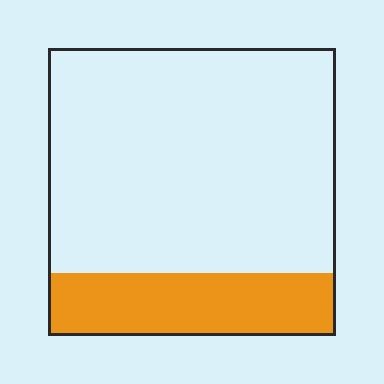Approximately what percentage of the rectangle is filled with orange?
Approximately 20%.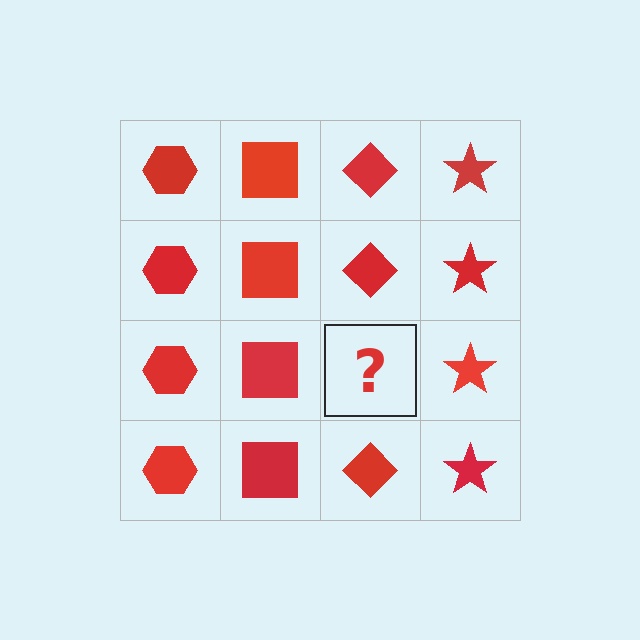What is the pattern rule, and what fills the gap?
The rule is that each column has a consistent shape. The gap should be filled with a red diamond.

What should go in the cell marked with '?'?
The missing cell should contain a red diamond.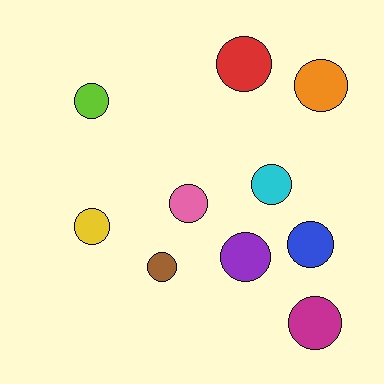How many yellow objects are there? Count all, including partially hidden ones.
There is 1 yellow object.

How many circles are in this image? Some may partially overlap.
There are 10 circles.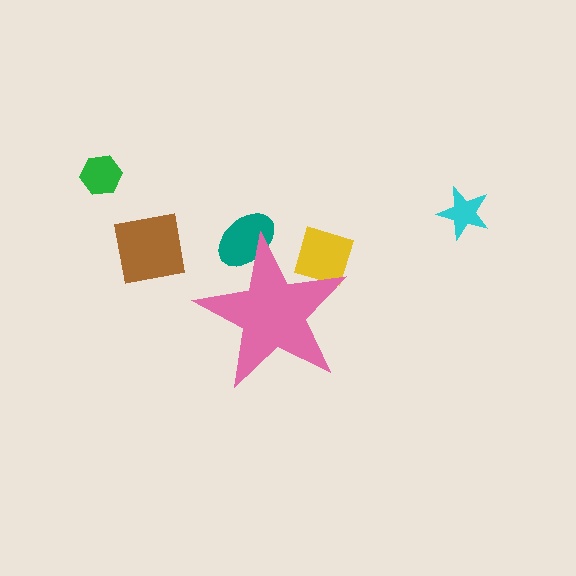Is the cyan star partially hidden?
No, the cyan star is fully visible.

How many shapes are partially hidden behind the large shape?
2 shapes are partially hidden.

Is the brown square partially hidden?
No, the brown square is fully visible.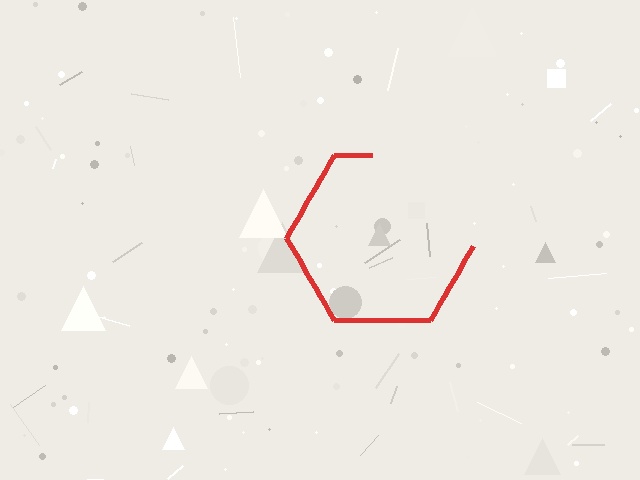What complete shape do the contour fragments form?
The contour fragments form a hexagon.